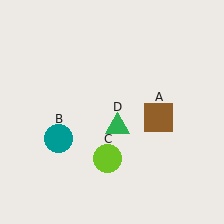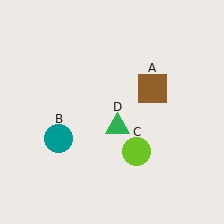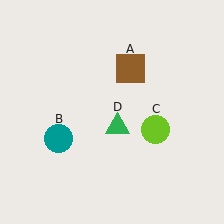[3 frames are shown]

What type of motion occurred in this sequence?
The brown square (object A), lime circle (object C) rotated counterclockwise around the center of the scene.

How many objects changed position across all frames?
2 objects changed position: brown square (object A), lime circle (object C).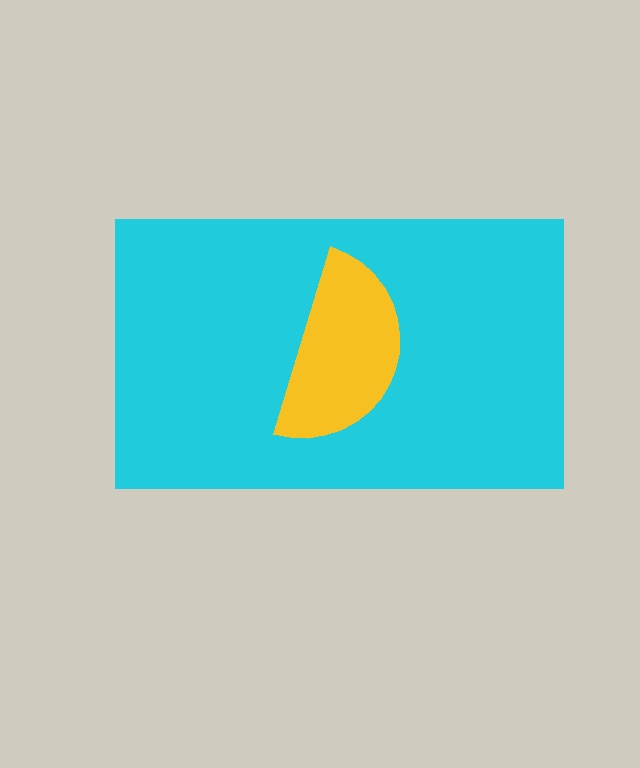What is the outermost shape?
The cyan rectangle.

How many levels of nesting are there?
2.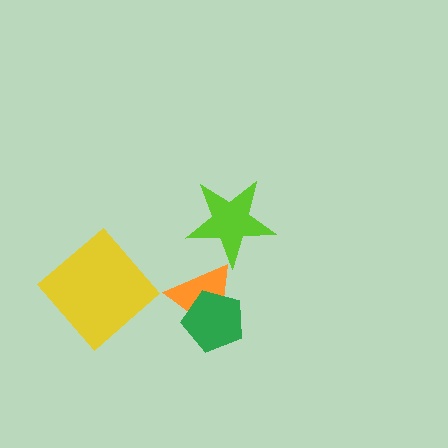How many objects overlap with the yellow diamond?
0 objects overlap with the yellow diamond.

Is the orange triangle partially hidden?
Yes, it is partially covered by another shape.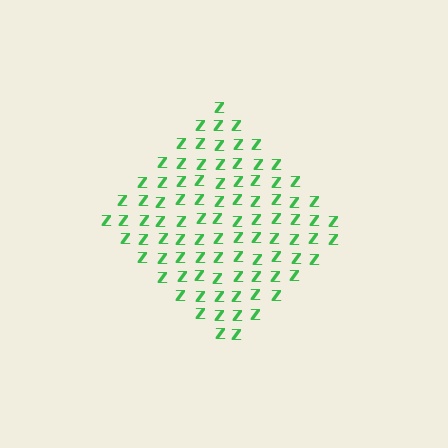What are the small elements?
The small elements are letter Z's.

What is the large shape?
The large shape is a diamond.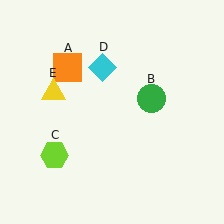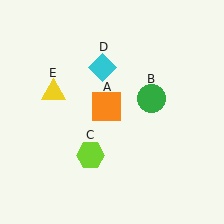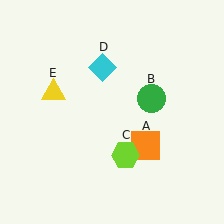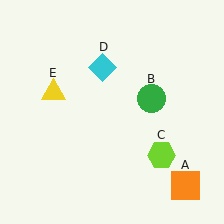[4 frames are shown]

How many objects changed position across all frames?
2 objects changed position: orange square (object A), lime hexagon (object C).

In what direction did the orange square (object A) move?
The orange square (object A) moved down and to the right.